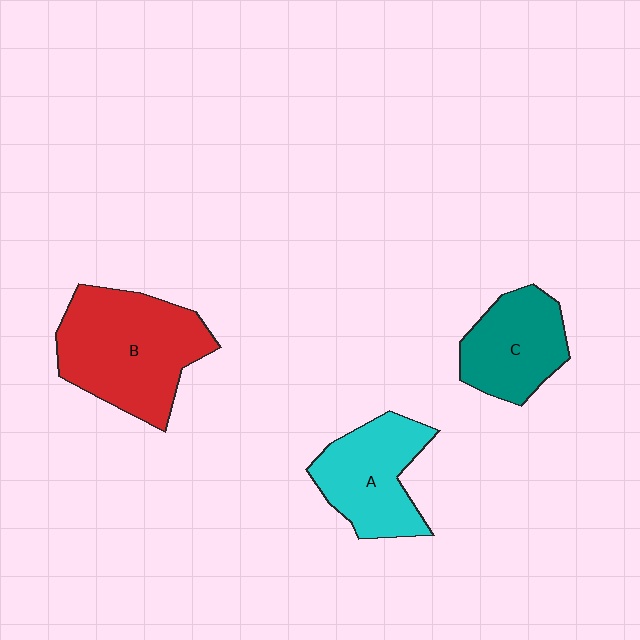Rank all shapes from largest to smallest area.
From largest to smallest: B (red), A (cyan), C (teal).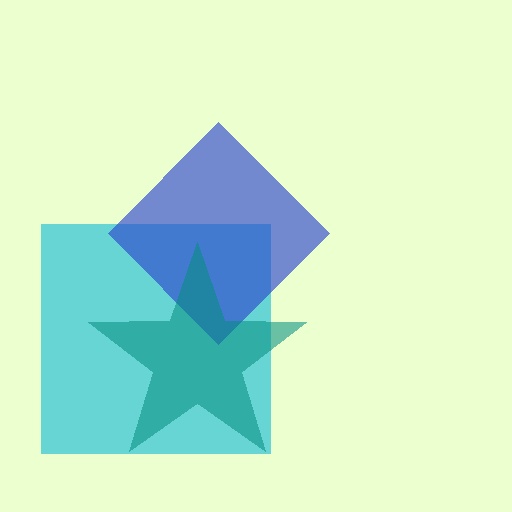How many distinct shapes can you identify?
There are 3 distinct shapes: a cyan square, a blue diamond, a teal star.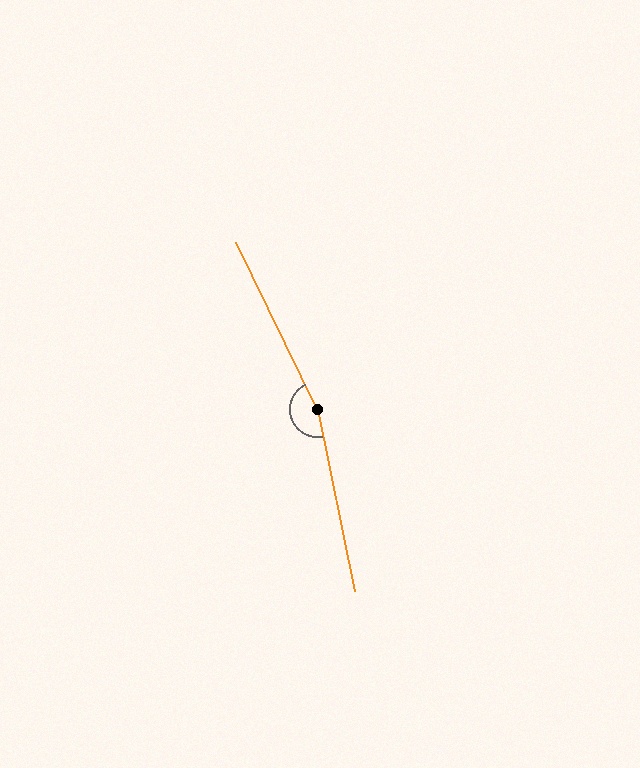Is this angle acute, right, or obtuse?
It is obtuse.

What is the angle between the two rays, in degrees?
Approximately 166 degrees.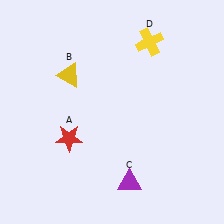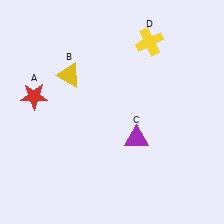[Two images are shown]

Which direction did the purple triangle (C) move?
The purple triangle (C) moved up.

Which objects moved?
The objects that moved are: the red star (A), the purple triangle (C).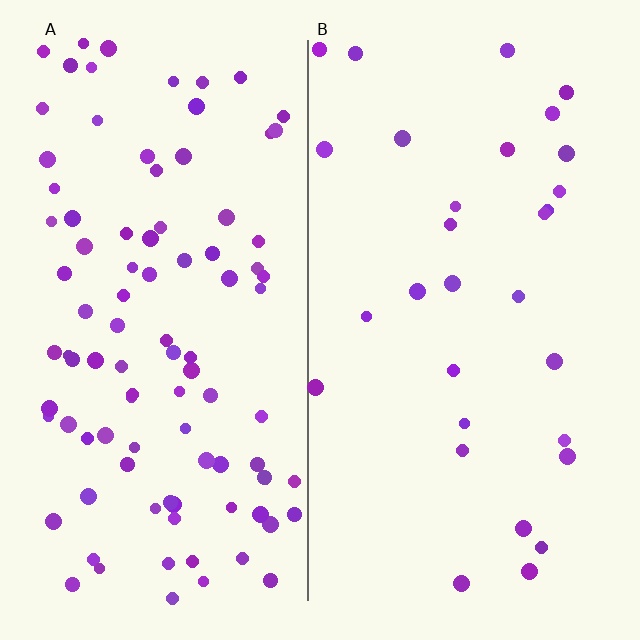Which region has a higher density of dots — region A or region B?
A (the left).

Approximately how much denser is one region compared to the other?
Approximately 3.3× — region A over region B.